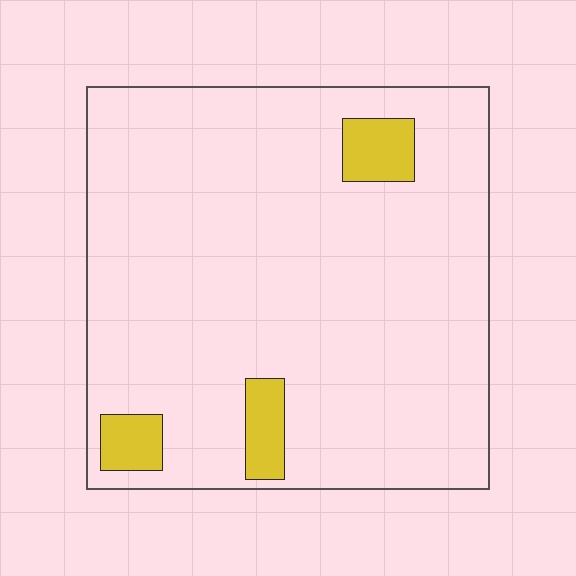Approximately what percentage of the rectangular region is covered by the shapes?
Approximately 10%.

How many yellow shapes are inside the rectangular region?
3.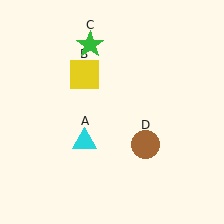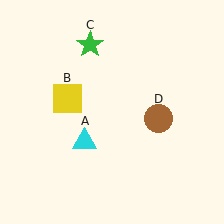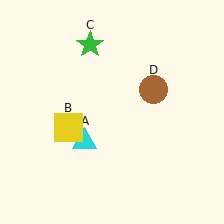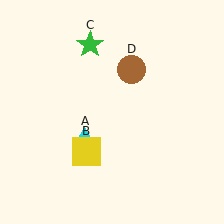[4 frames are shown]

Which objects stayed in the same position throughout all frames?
Cyan triangle (object A) and green star (object C) remained stationary.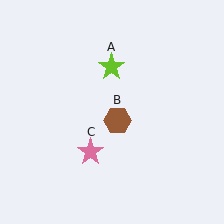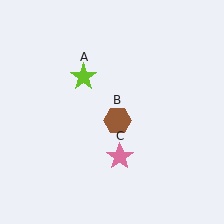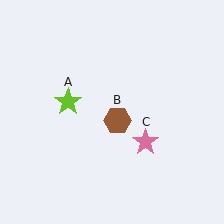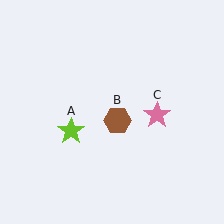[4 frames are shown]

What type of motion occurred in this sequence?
The lime star (object A), pink star (object C) rotated counterclockwise around the center of the scene.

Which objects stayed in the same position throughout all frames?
Brown hexagon (object B) remained stationary.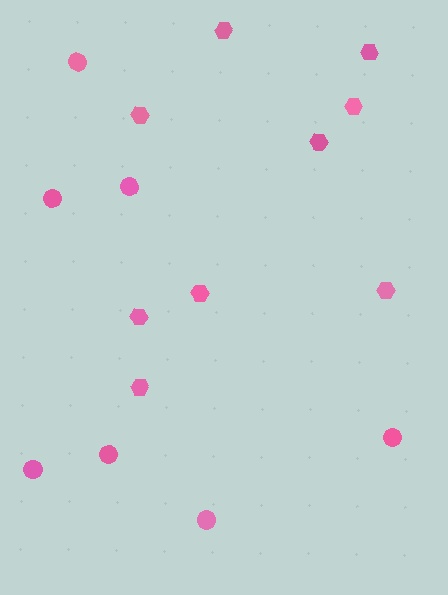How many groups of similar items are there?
There are 2 groups: one group of circles (7) and one group of hexagons (9).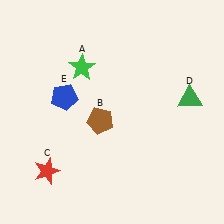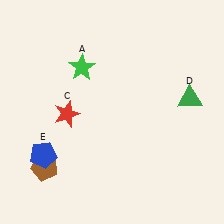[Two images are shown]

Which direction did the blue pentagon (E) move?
The blue pentagon (E) moved down.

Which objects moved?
The objects that moved are: the brown pentagon (B), the red star (C), the blue pentagon (E).